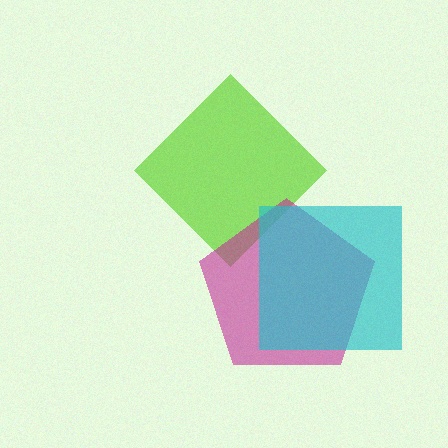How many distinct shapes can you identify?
There are 3 distinct shapes: a lime diamond, a magenta pentagon, a cyan square.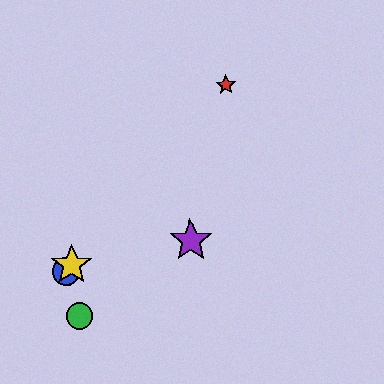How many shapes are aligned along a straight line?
3 shapes (the red star, the blue circle, the yellow star) are aligned along a straight line.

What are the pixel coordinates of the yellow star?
The yellow star is at (72, 265).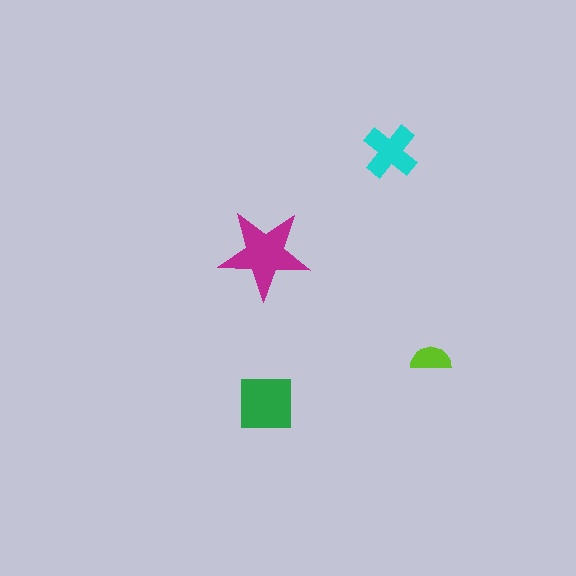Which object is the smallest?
The lime semicircle.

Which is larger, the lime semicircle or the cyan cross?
The cyan cross.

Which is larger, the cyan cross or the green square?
The green square.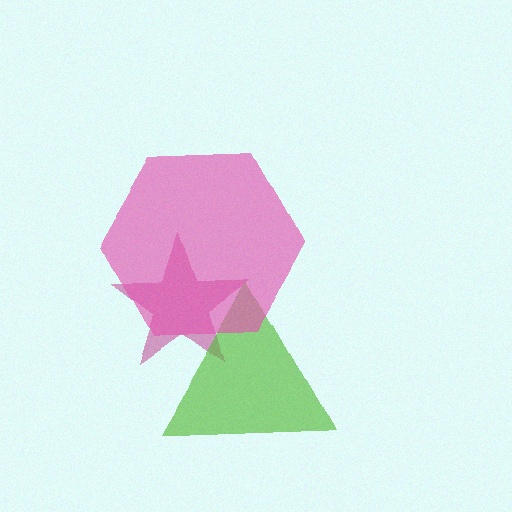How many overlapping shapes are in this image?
There are 3 overlapping shapes in the image.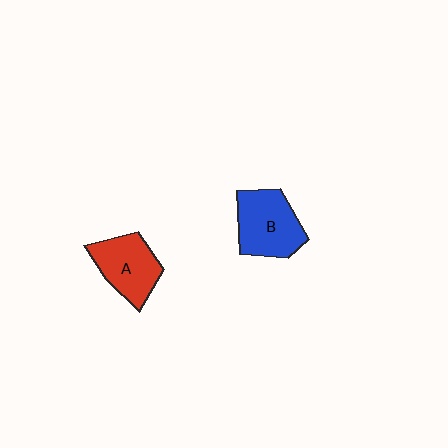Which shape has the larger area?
Shape B (blue).